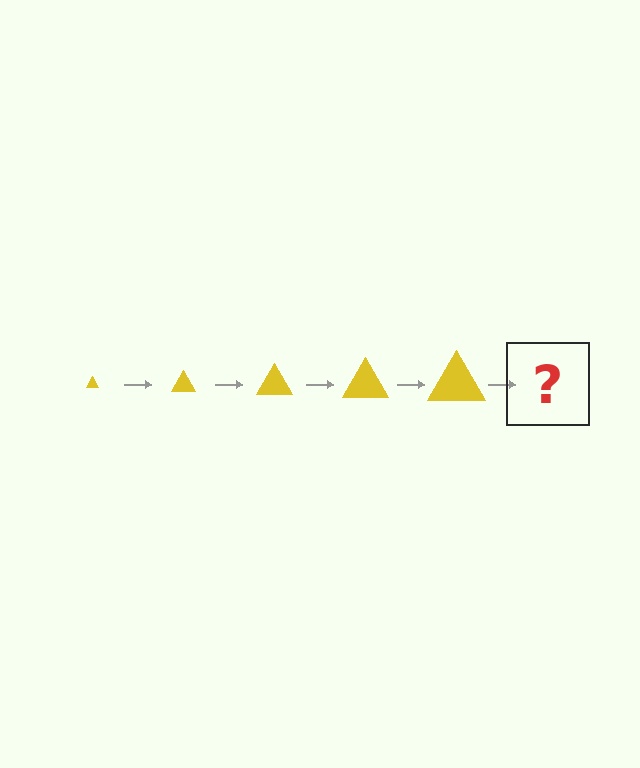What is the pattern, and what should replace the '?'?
The pattern is that the triangle gets progressively larger each step. The '?' should be a yellow triangle, larger than the previous one.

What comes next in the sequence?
The next element should be a yellow triangle, larger than the previous one.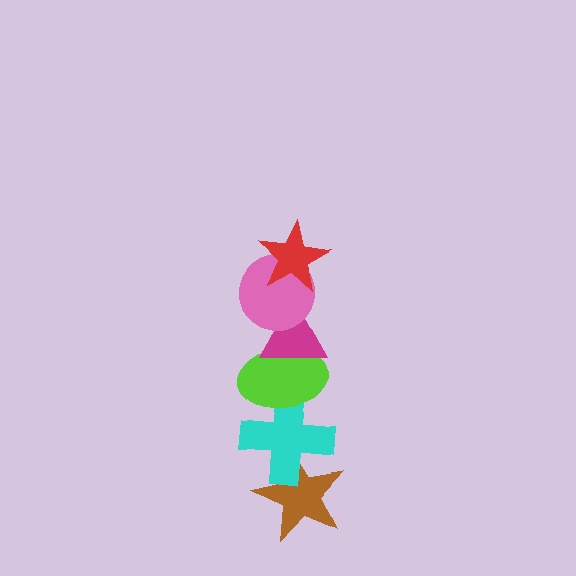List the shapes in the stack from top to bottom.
From top to bottom: the red star, the pink circle, the magenta triangle, the lime ellipse, the cyan cross, the brown star.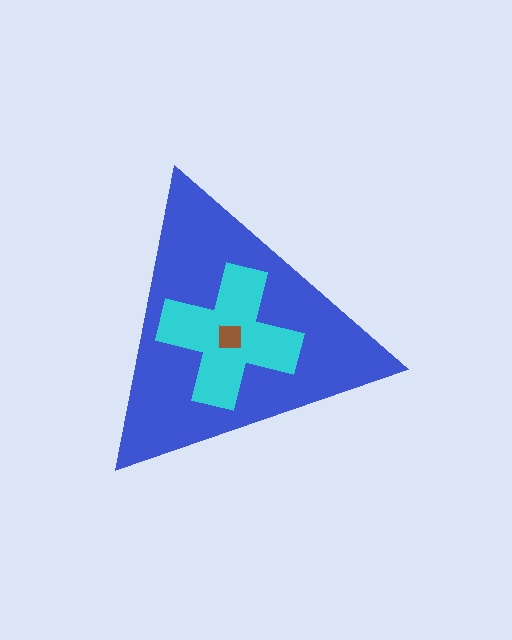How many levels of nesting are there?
3.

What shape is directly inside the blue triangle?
The cyan cross.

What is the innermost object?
The brown square.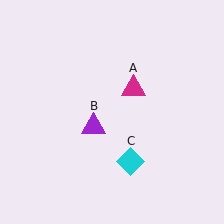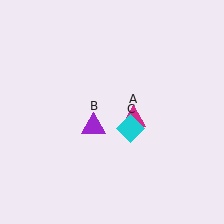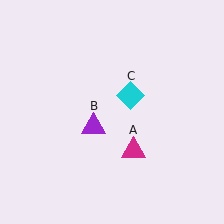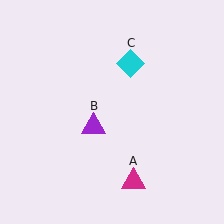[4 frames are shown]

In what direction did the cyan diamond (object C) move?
The cyan diamond (object C) moved up.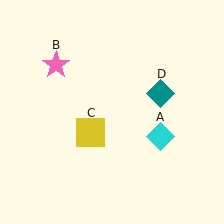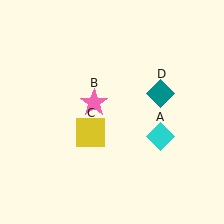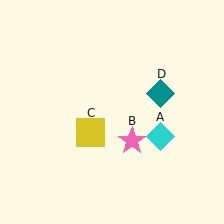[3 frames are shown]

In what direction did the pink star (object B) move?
The pink star (object B) moved down and to the right.